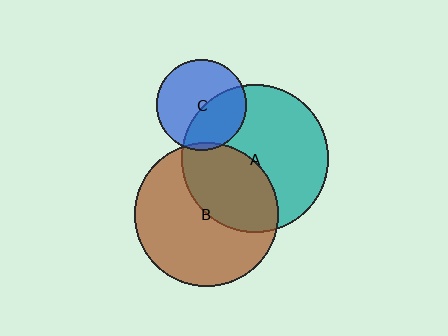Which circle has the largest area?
Circle A (teal).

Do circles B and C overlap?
Yes.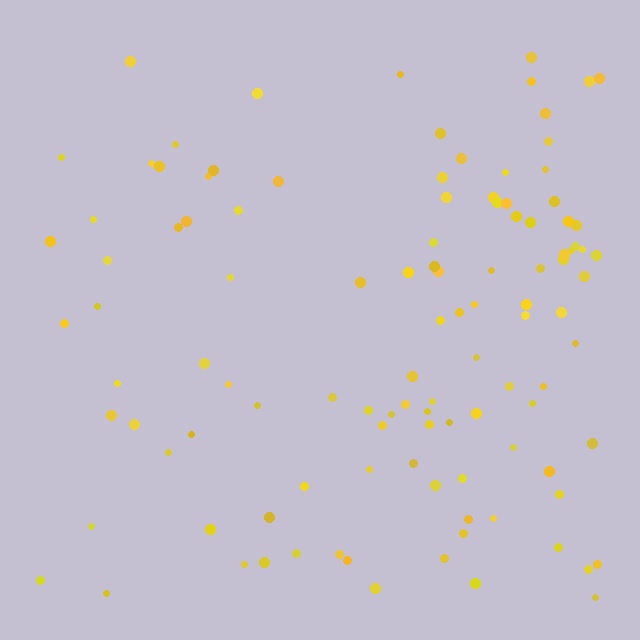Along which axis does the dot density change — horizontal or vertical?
Horizontal.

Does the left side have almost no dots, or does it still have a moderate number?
Still a moderate number, just noticeably fewer than the right.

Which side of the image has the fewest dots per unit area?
The left.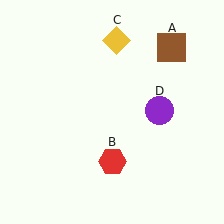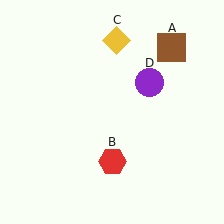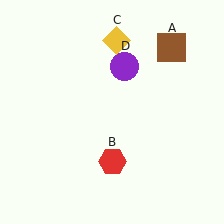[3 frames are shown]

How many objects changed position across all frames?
1 object changed position: purple circle (object D).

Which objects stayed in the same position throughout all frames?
Brown square (object A) and red hexagon (object B) and yellow diamond (object C) remained stationary.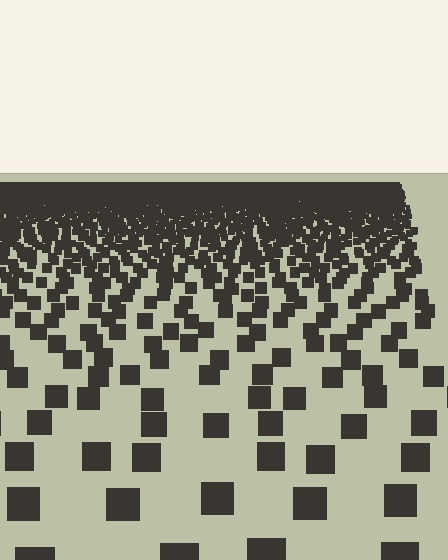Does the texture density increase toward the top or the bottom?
Density increases toward the top.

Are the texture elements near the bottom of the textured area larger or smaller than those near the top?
Larger. Near the bottom, elements are closer to the viewer and appear at a bigger on-screen size.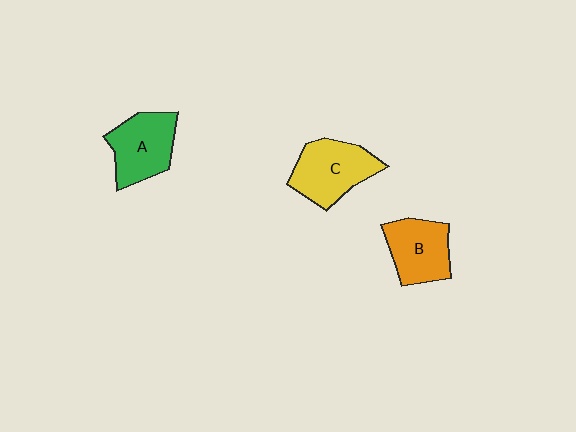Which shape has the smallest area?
Shape B (orange).